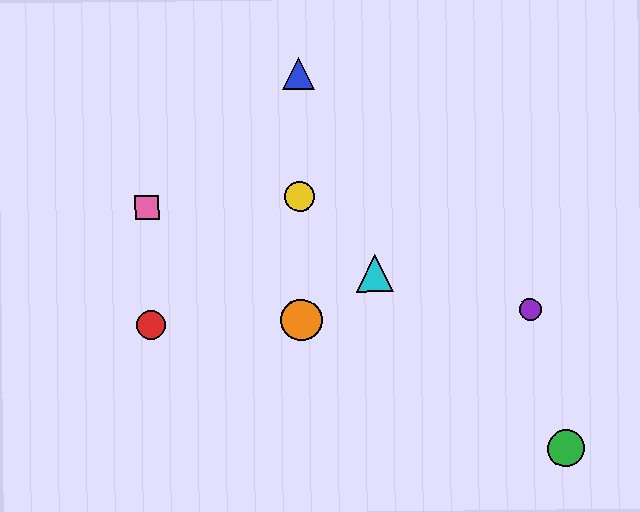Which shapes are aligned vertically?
The blue triangle, the yellow circle, the orange circle are aligned vertically.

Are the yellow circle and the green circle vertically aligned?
No, the yellow circle is at x≈300 and the green circle is at x≈566.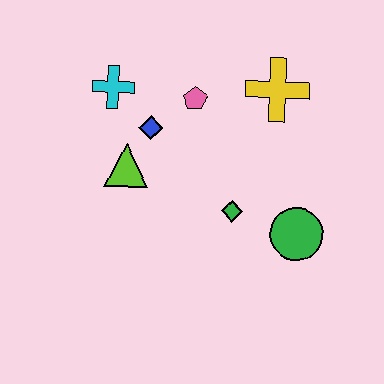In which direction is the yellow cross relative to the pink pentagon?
The yellow cross is to the right of the pink pentagon.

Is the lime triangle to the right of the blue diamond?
No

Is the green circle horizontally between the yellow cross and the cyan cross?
No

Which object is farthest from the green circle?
The cyan cross is farthest from the green circle.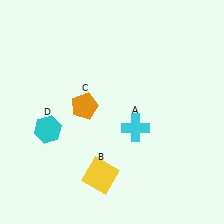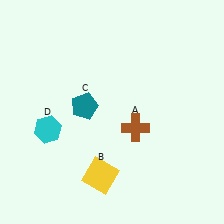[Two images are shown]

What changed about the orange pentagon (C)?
In Image 1, C is orange. In Image 2, it changed to teal.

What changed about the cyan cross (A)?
In Image 1, A is cyan. In Image 2, it changed to brown.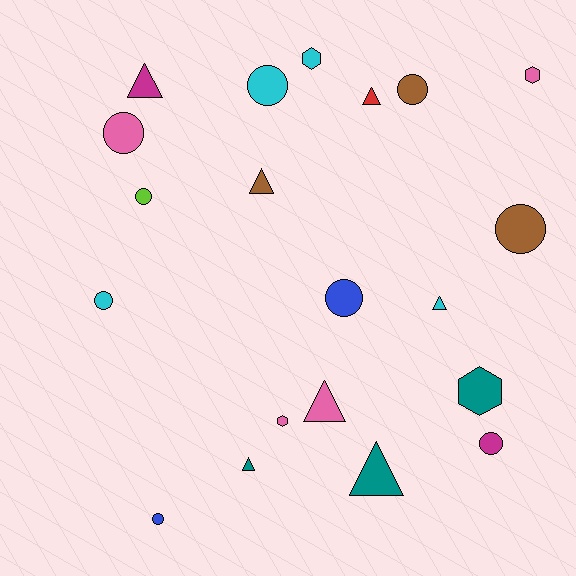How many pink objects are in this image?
There are 4 pink objects.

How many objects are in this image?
There are 20 objects.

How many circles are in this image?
There are 9 circles.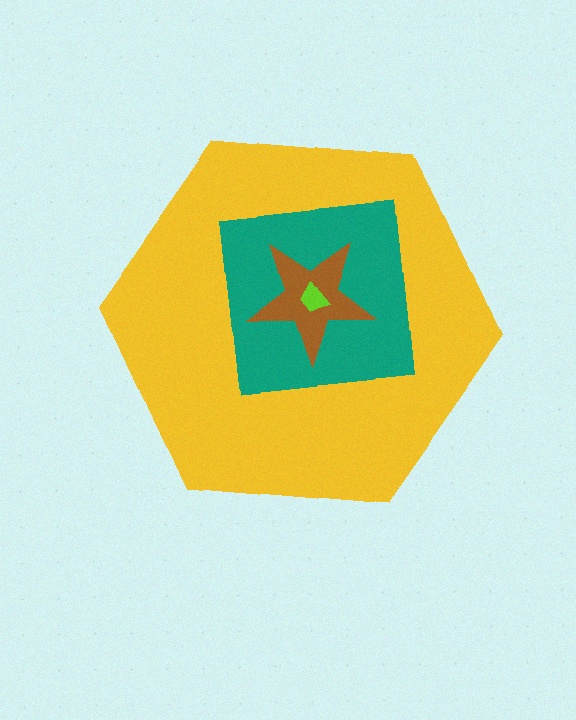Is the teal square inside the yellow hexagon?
Yes.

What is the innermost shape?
The lime trapezoid.